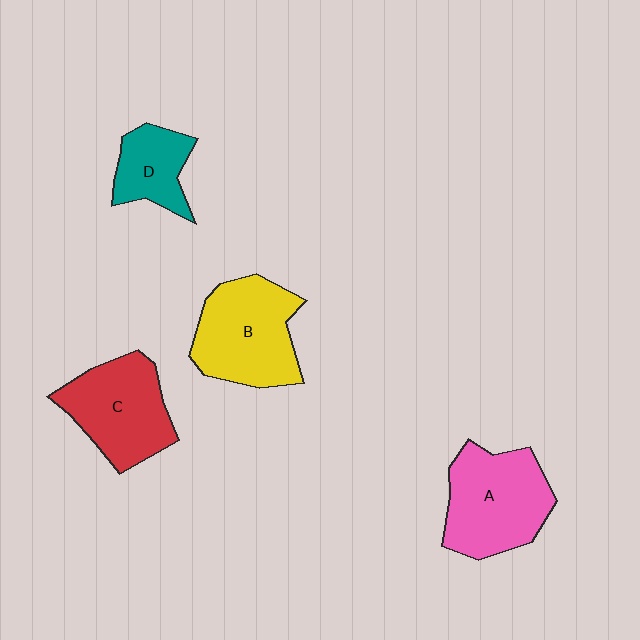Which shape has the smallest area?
Shape D (teal).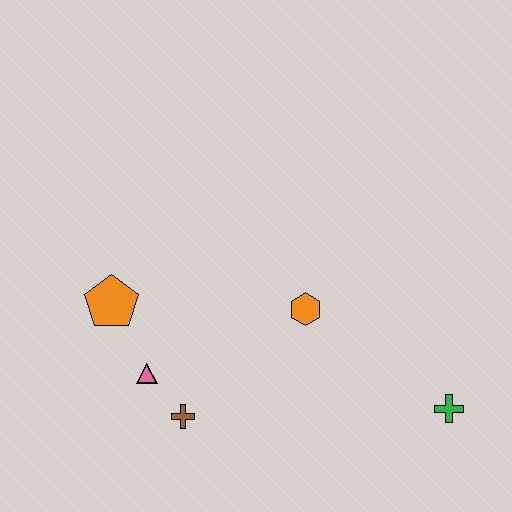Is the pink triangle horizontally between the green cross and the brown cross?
No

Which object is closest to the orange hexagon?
The brown cross is closest to the orange hexagon.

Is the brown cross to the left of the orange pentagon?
No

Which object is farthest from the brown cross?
The green cross is farthest from the brown cross.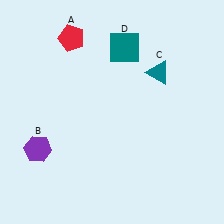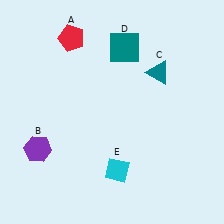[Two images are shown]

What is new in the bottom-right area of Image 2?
A cyan diamond (E) was added in the bottom-right area of Image 2.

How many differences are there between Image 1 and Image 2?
There is 1 difference between the two images.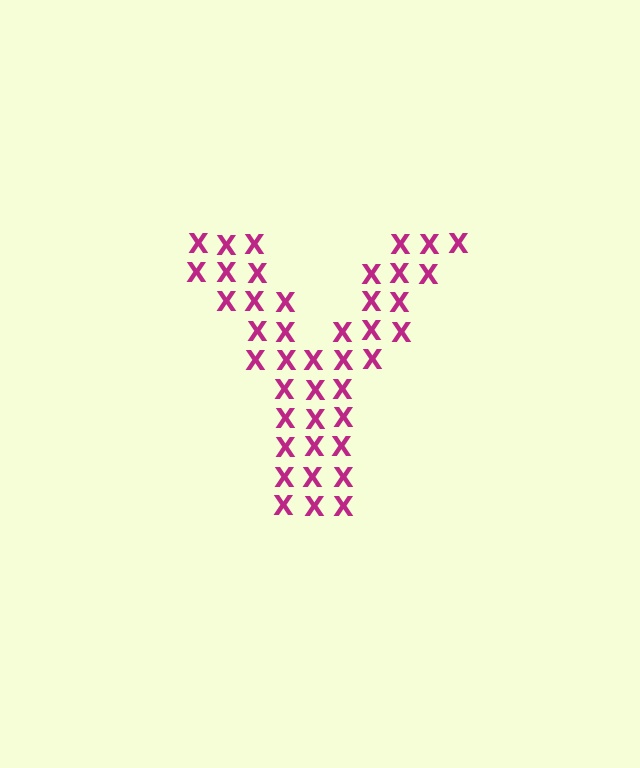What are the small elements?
The small elements are letter X's.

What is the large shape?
The large shape is the letter Y.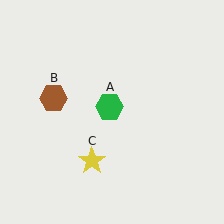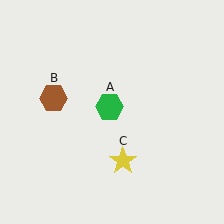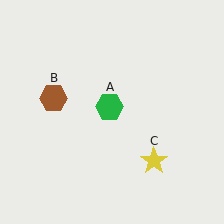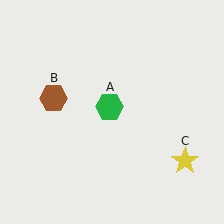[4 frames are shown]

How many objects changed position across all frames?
1 object changed position: yellow star (object C).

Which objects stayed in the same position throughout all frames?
Green hexagon (object A) and brown hexagon (object B) remained stationary.